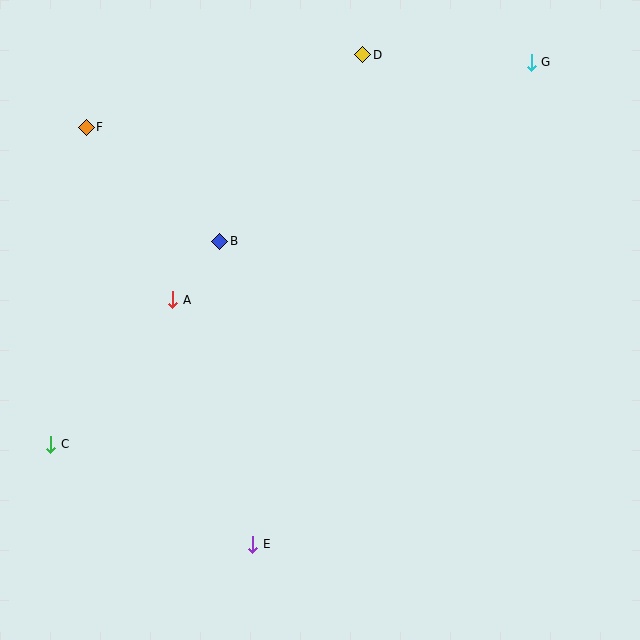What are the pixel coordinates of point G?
Point G is at (531, 62).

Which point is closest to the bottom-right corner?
Point E is closest to the bottom-right corner.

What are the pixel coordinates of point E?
Point E is at (253, 544).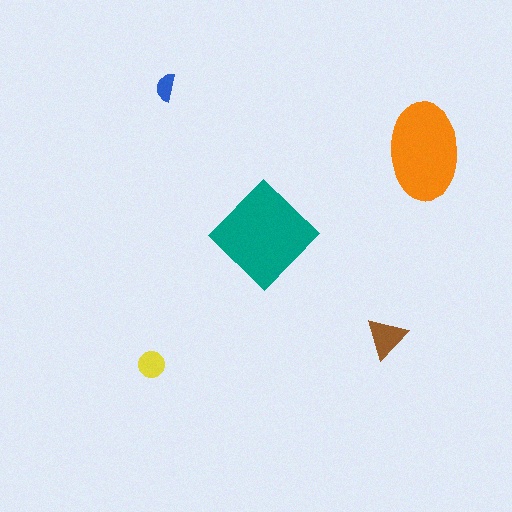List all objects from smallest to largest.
The blue semicircle, the yellow circle, the brown triangle, the orange ellipse, the teal diamond.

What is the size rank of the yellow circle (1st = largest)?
4th.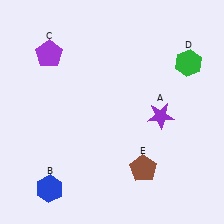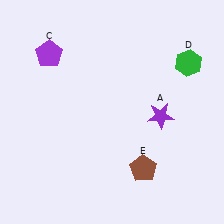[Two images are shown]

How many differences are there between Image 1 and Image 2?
There is 1 difference between the two images.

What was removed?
The blue hexagon (B) was removed in Image 2.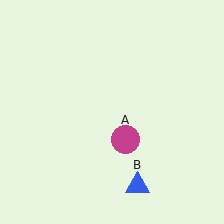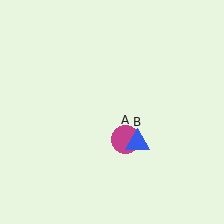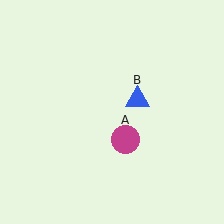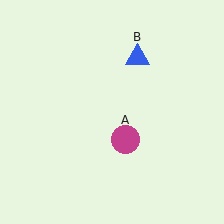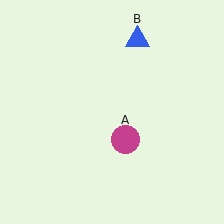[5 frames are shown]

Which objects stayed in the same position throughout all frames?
Magenta circle (object A) remained stationary.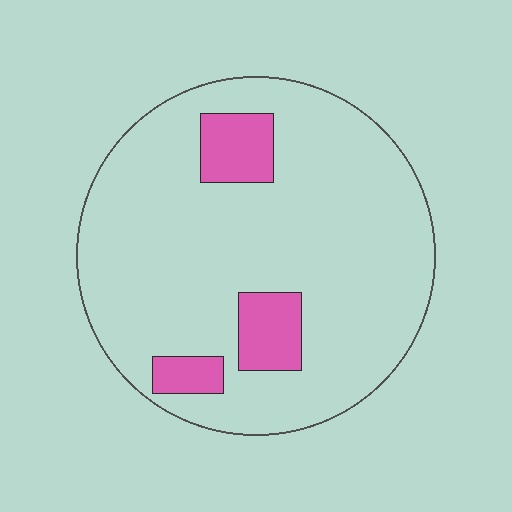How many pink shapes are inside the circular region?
3.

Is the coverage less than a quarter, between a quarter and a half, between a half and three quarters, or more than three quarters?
Less than a quarter.